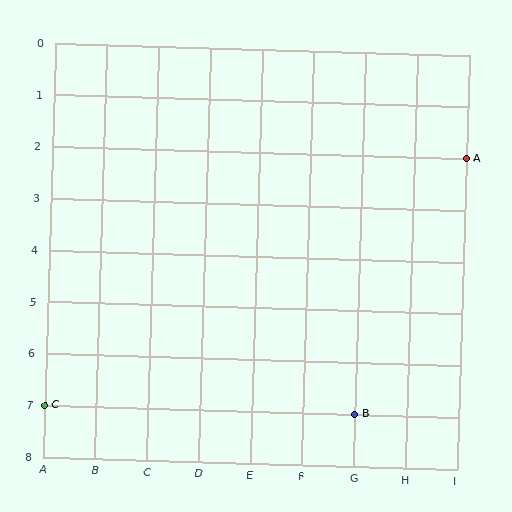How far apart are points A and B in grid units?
Points A and B are 2 columns and 5 rows apart (about 5.4 grid units diagonally).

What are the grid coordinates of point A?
Point A is at grid coordinates (I, 2).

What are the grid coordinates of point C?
Point C is at grid coordinates (A, 7).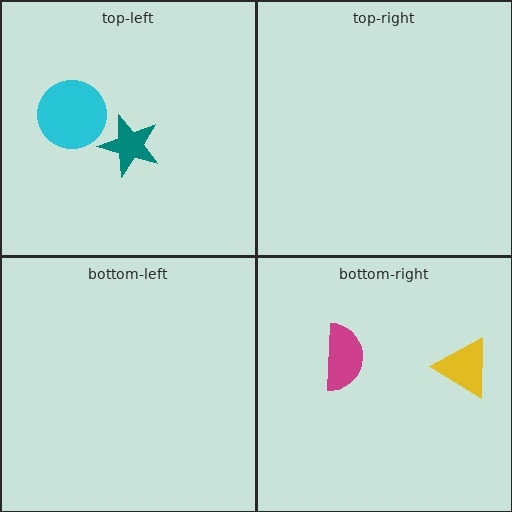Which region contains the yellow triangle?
The bottom-right region.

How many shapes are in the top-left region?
2.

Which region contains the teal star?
The top-left region.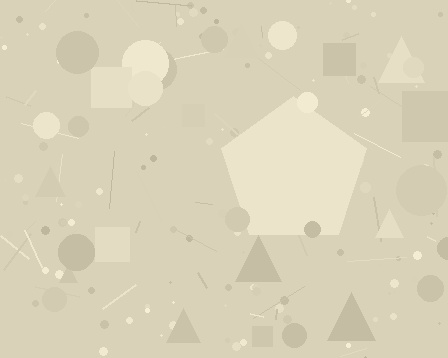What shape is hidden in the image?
A pentagon is hidden in the image.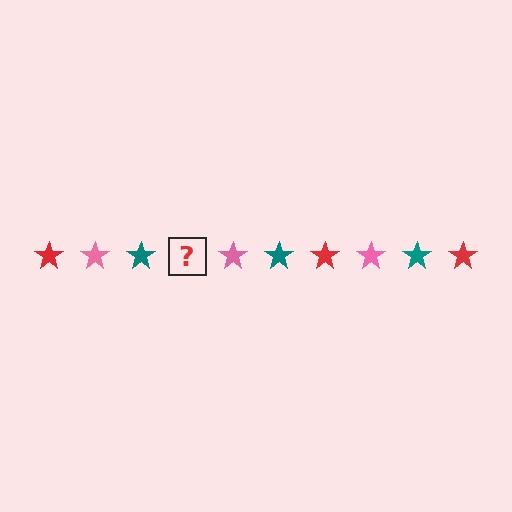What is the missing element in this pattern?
The missing element is a red star.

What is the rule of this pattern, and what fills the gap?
The rule is that the pattern cycles through red, pink, teal stars. The gap should be filled with a red star.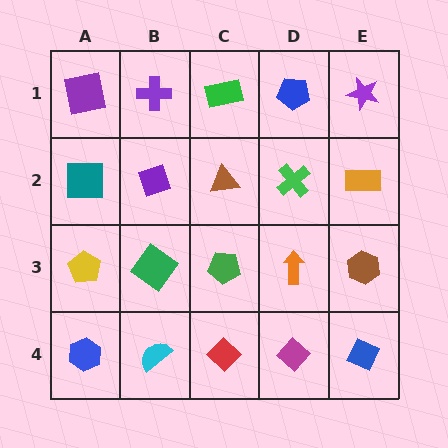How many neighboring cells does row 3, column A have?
3.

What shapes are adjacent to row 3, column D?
A green cross (row 2, column D), a magenta diamond (row 4, column D), a green pentagon (row 3, column C), a brown hexagon (row 3, column E).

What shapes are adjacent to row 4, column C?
A green pentagon (row 3, column C), a cyan semicircle (row 4, column B), a magenta diamond (row 4, column D).